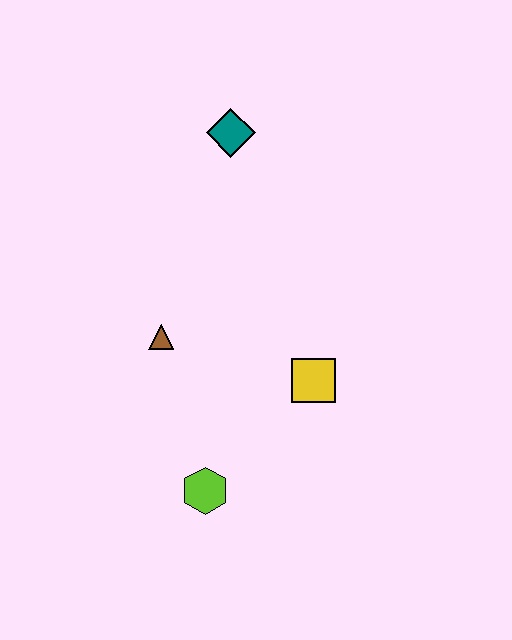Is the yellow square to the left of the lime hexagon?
No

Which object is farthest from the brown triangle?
The teal diamond is farthest from the brown triangle.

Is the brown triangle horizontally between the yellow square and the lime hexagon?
No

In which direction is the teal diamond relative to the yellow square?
The teal diamond is above the yellow square.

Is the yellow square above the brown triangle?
No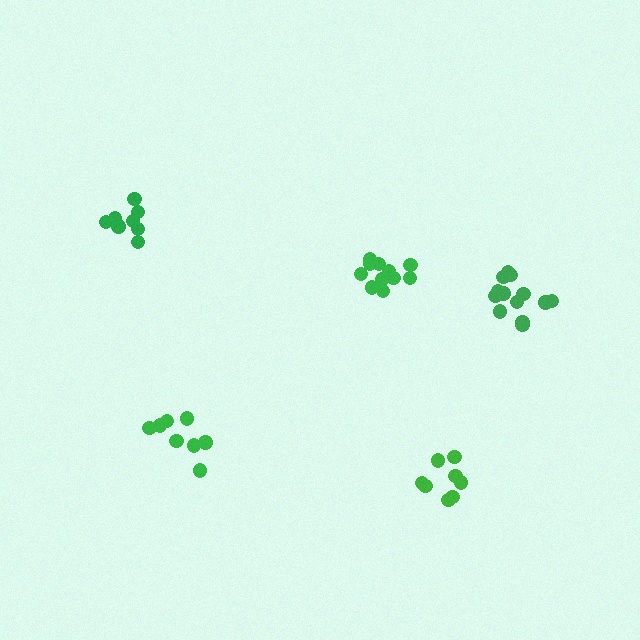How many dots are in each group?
Group 1: 8 dots, Group 2: 13 dots, Group 3: 8 dots, Group 4: 11 dots, Group 5: 8 dots (48 total).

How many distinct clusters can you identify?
There are 5 distinct clusters.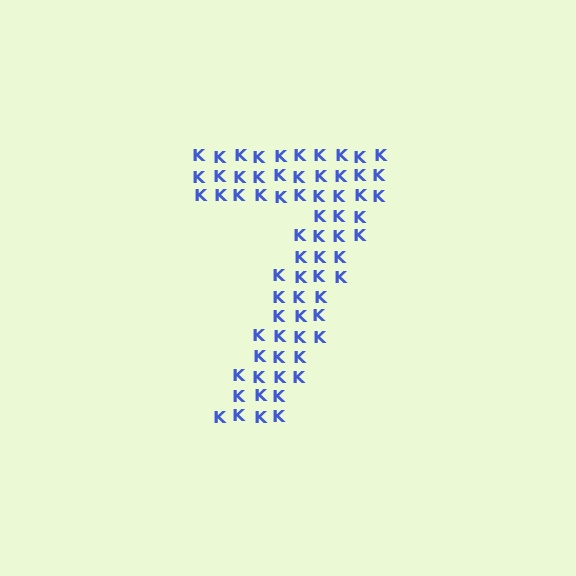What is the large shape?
The large shape is the digit 7.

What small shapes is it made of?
It is made of small letter K's.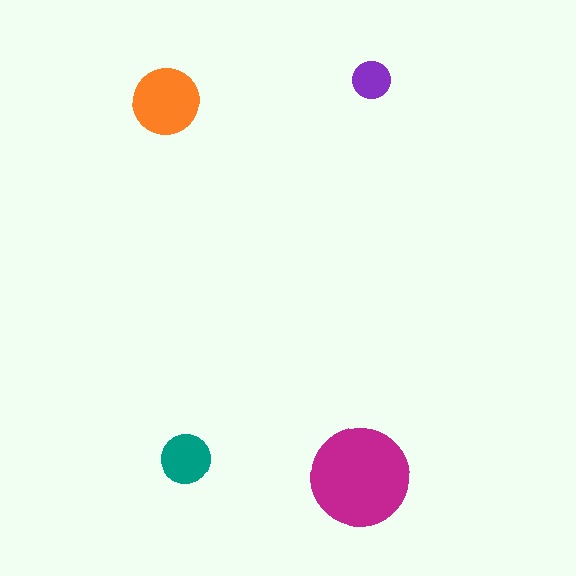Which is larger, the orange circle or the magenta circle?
The magenta one.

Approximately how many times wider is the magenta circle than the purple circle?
About 2.5 times wider.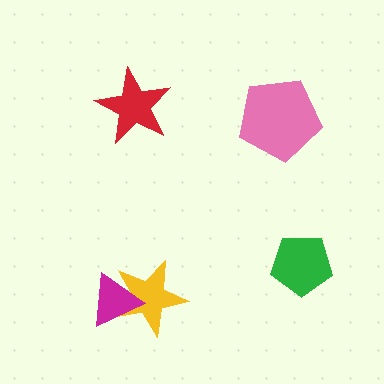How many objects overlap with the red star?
0 objects overlap with the red star.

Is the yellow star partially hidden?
Yes, it is partially covered by another shape.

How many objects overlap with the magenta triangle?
1 object overlaps with the magenta triangle.